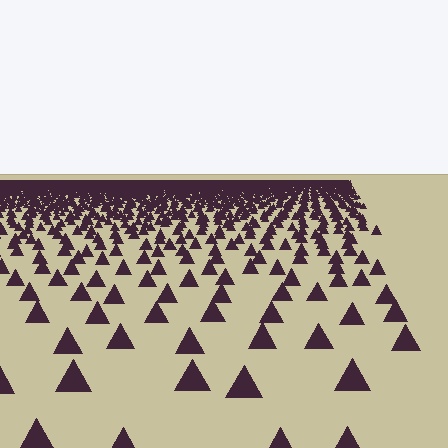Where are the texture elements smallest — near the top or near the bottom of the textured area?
Near the top.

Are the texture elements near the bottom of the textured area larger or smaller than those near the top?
Larger. Near the bottom, elements are closer to the viewer and appear at a bigger on-screen size.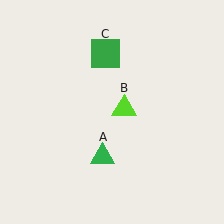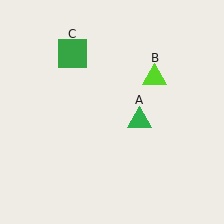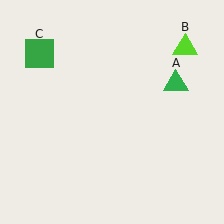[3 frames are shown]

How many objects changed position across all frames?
3 objects changed position: green triangle (object A), lime triangle (object B), green square (object C).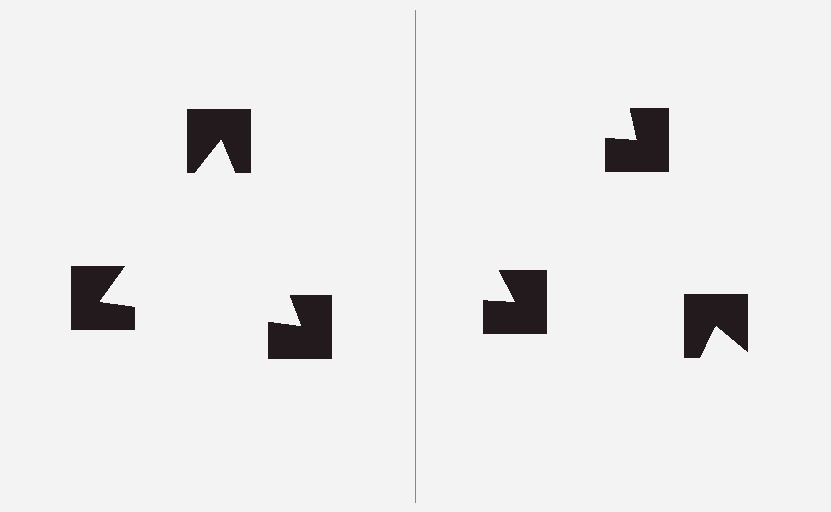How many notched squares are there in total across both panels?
6 — 3 on each side.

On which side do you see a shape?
An illusory triangle appears on the left side. On the right side the wedge cuts are rotated, so no coherent shape forms.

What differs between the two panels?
The notched squares are positioned identically on both sides; only the wedge orientations differ. On the left they align to a triangle; on the right they are misaligned.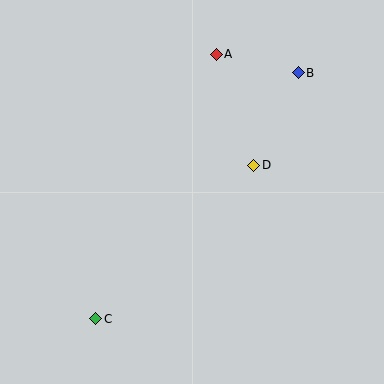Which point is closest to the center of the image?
Point D at (254, 165) is closest to the center.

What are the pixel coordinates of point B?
Point B is at (298, 73).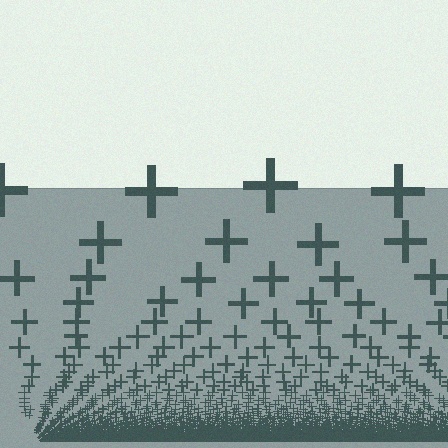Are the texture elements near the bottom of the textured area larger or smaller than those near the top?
Smaller. The gradient is inverted — elements near the bottom are smaller and denser.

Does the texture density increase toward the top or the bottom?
Density increases toward the bottom.